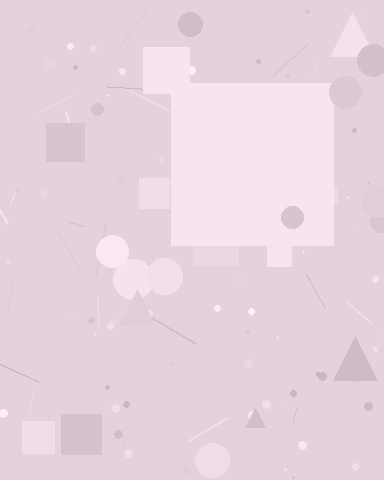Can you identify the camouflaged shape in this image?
The camouflaged shape is a square.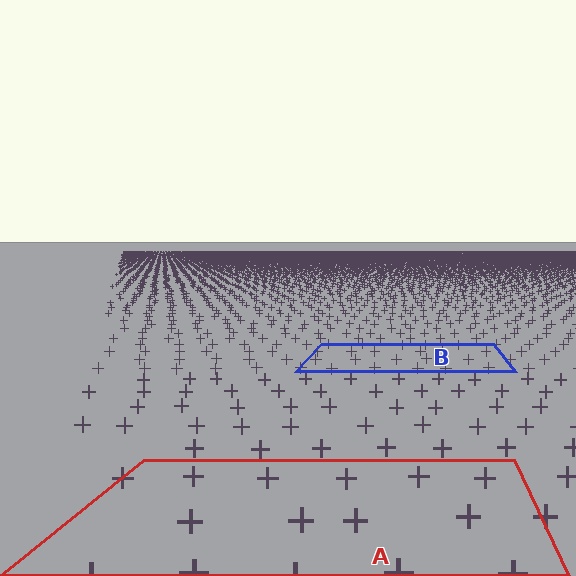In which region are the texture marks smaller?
The texture marks are smaller in region B, because it is farther away.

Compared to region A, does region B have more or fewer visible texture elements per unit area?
Region B has more texture elements per unit area — they are packed more densely because it is farther away.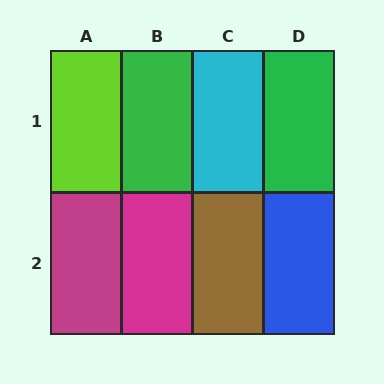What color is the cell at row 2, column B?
Magenta.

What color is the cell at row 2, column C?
Brown.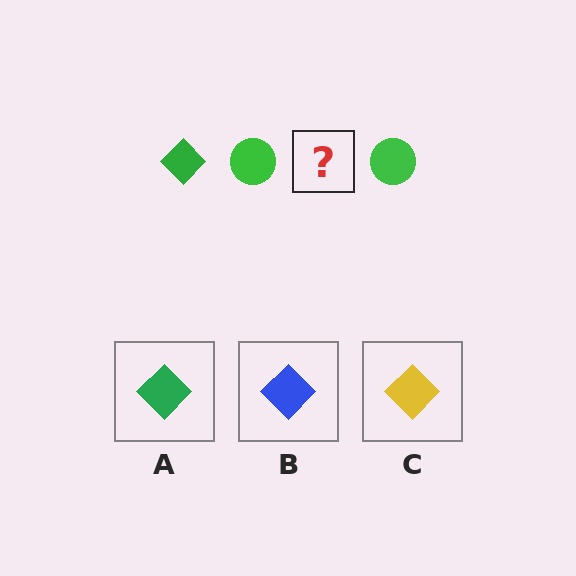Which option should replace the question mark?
Option A.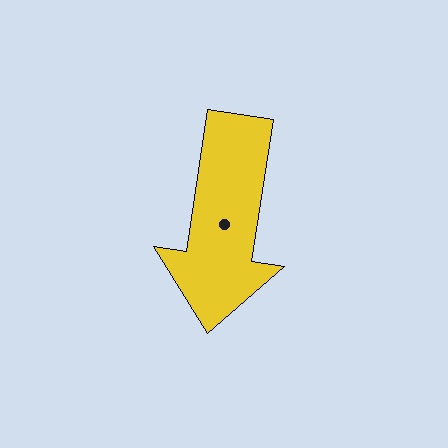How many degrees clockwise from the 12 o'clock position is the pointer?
Approximately 189 degrees.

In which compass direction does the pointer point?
South.